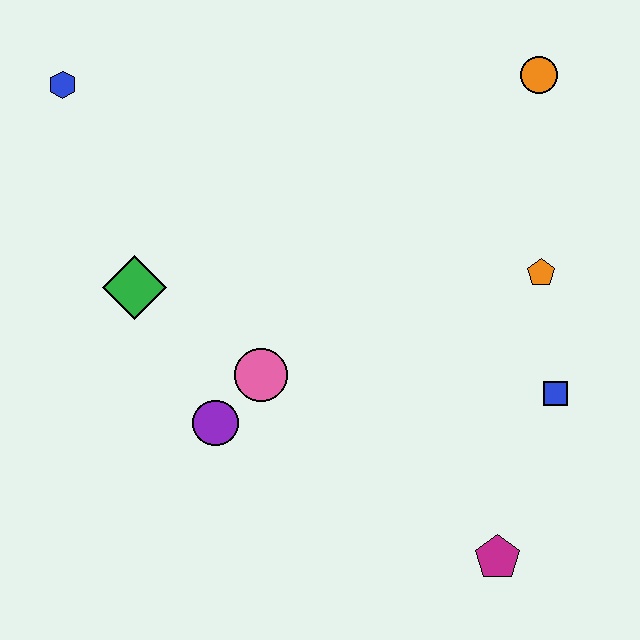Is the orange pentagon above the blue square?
Yes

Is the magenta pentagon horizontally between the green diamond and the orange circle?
Yes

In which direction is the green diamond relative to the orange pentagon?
The green diamond is to the left of the orange pentagon.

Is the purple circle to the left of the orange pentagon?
Yes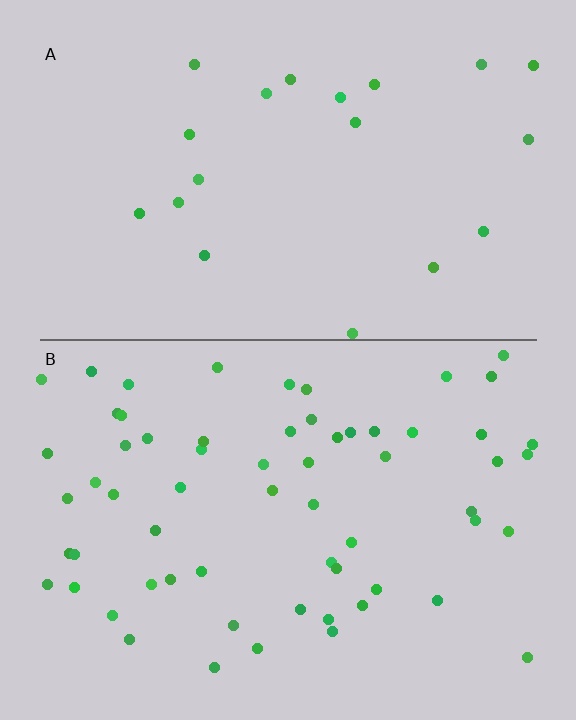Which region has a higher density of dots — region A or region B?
B (the bottom).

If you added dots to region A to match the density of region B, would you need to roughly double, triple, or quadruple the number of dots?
Approximately triple.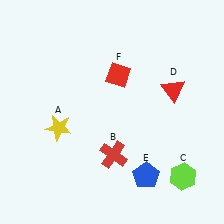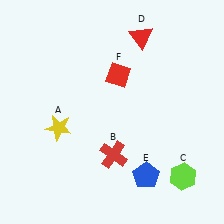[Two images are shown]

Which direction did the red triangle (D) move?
The red triangle (D) moved up.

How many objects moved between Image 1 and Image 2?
1 object moved between the two images.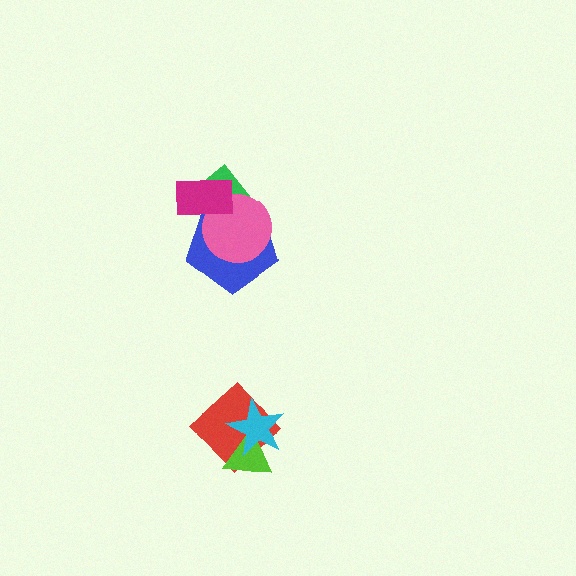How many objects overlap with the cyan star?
2 objects overlap with the cyan star.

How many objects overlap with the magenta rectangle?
3 objects overlap with the magenta rectangle.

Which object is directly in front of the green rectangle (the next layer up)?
The blue pentagon is directly in front of the green rectangle.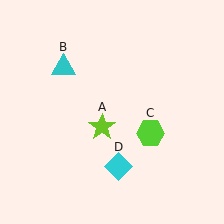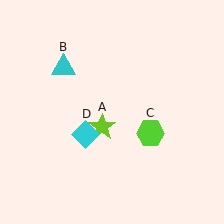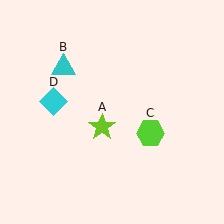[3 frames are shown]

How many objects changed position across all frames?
1 object changed position: cyan diamond (object D).